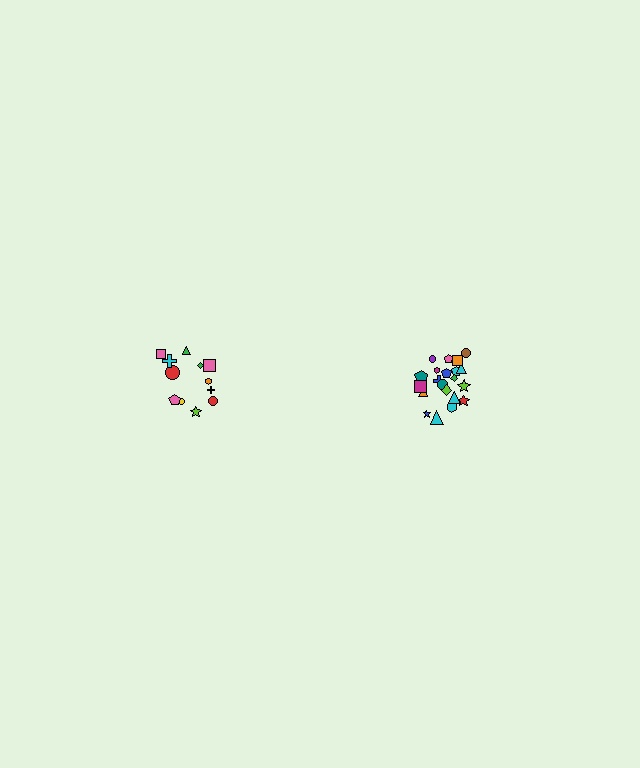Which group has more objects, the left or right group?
The right group.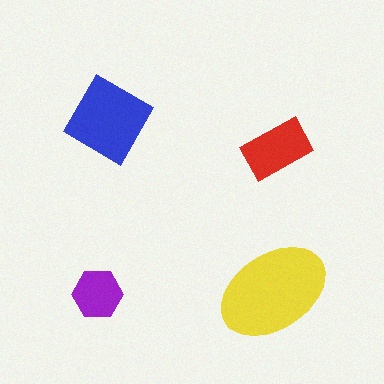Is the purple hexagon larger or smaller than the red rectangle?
Smaller.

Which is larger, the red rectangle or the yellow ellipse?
The yellow ellipse.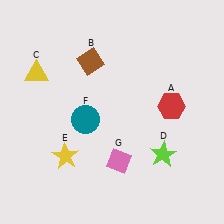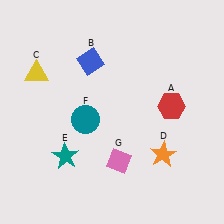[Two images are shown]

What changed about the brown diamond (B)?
In Image 1, B is brown. In Image 2, it changed to blue.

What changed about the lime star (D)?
In Image 1, D is lime. In Image 2, it changed to orange.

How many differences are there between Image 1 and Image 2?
There are 3 differences between the two images.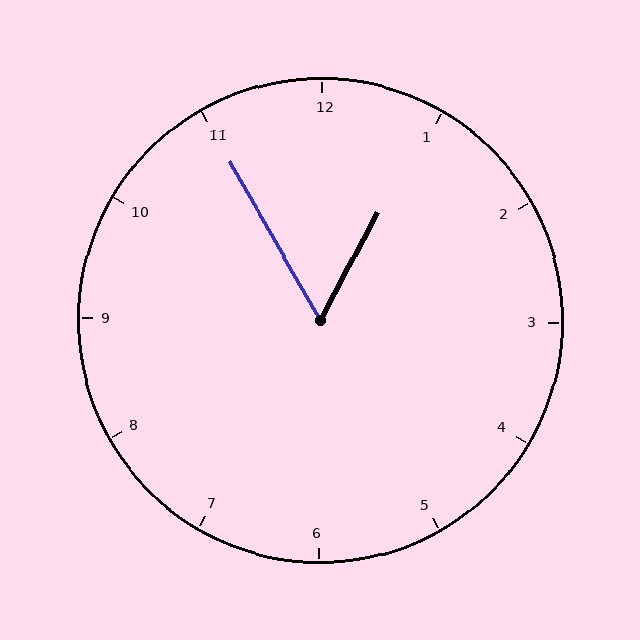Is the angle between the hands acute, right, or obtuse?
It is acute.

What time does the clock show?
12:55.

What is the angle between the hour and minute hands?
Approximately 58 degrees.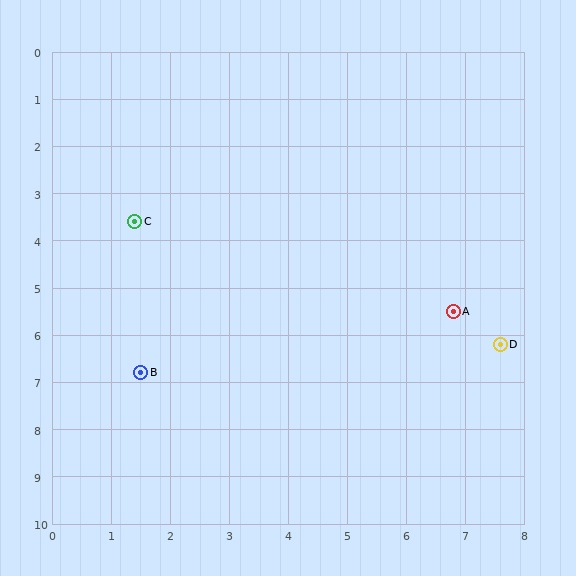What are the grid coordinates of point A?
Point A is at approximately (6.8, 5.5).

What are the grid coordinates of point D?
Point D is at approximately (7.6, 6.2).